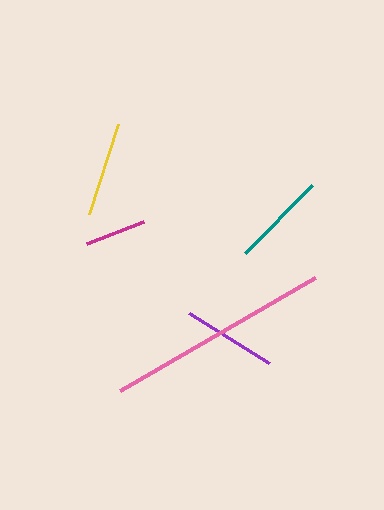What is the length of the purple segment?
The purple segment is approximately 94 pixels long.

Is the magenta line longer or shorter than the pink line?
The pink line is longer than the magenta line.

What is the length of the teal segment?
The teal segment is approximately 95 pixels long.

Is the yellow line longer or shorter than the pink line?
The pink line is longer than the yellow line.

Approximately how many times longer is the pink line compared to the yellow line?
The pink line is approximately 2.4 times the length of the yellow line.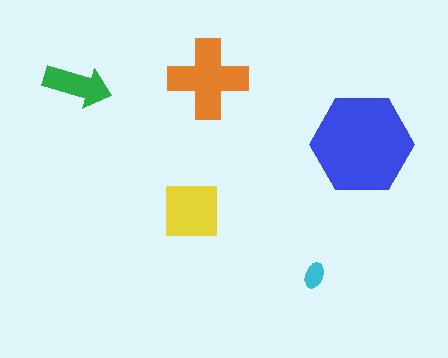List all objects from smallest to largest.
The cyan ellipse, the green arrow, the yellow square, the orange cross, the blue hexagon.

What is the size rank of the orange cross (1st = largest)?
2nd.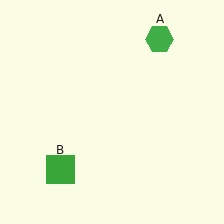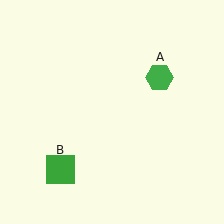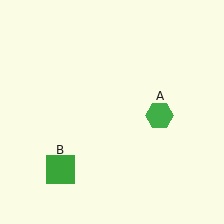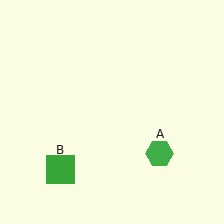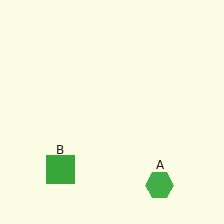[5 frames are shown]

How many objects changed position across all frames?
1 object changed position: green hexagon (object A).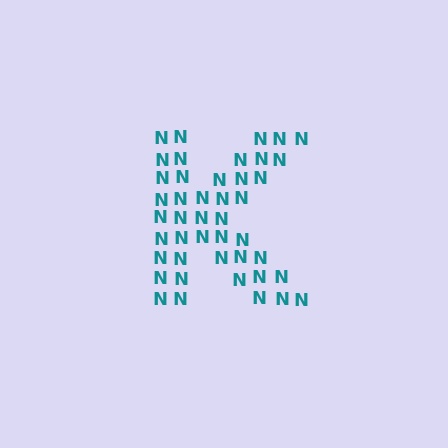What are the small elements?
The small elements are letter N's.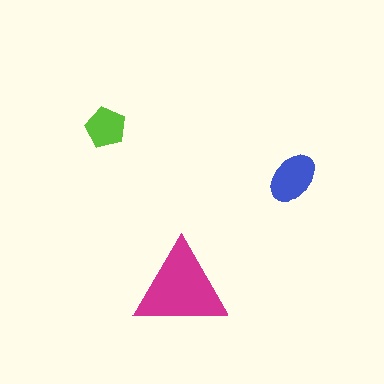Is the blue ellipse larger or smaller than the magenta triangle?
Smaller.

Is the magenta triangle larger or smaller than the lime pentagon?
Larger.